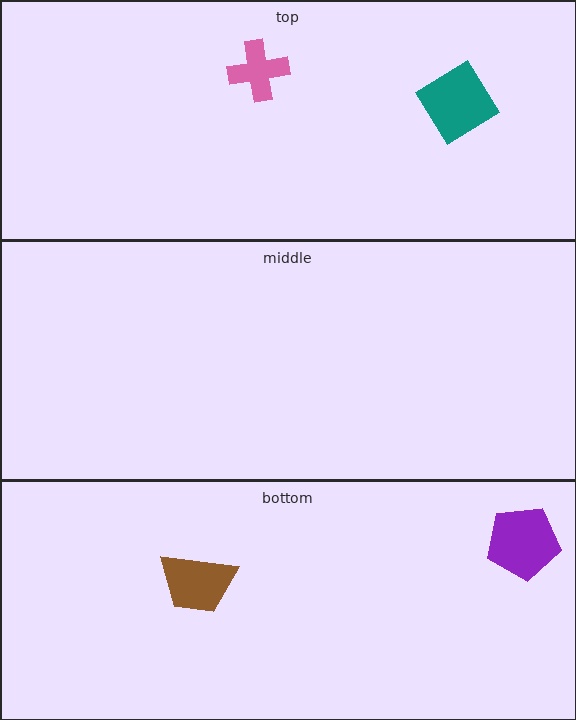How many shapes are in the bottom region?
2.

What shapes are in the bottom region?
The brown trapezoid, the purple pentagon.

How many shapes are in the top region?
2.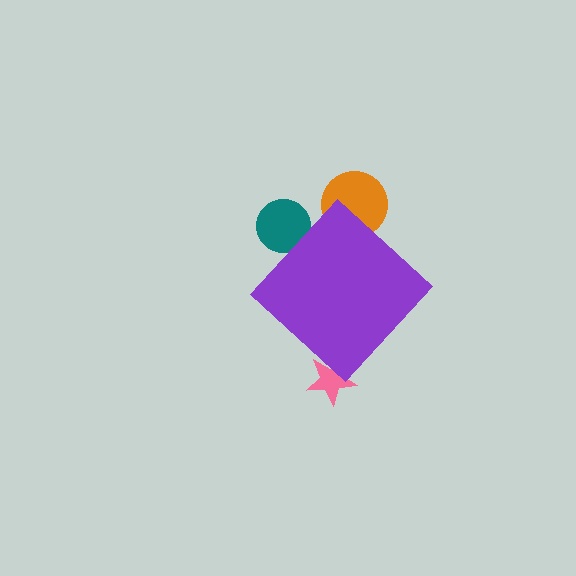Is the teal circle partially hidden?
Yes, the teal circle is partially hidden behind the purple diamond.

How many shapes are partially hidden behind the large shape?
3 shapes are partially hidden.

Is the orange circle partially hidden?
Yes, the orange circle is partially hidden behind the purple diamond.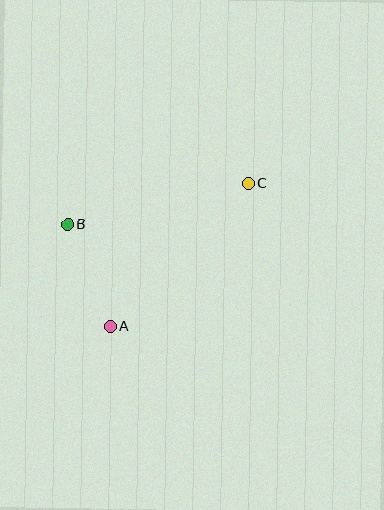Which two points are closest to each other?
Points A and B are closest to each other.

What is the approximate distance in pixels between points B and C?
The distance between B and C is approximately 185 pixels.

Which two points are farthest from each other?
Points A and C are farthest from each other.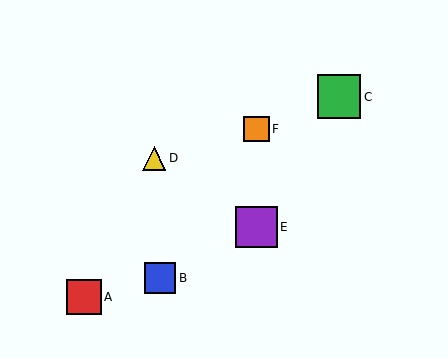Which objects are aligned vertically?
Objects E, F are aligned vertically.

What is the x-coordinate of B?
Object B is at x≈160.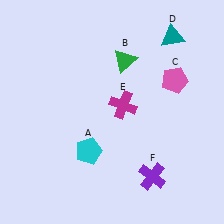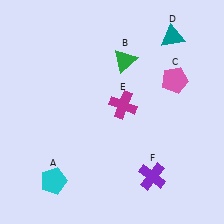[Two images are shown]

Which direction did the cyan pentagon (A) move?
The cyan pentagon (A) moved left.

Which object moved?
The cyan pentagon (A) moved left.